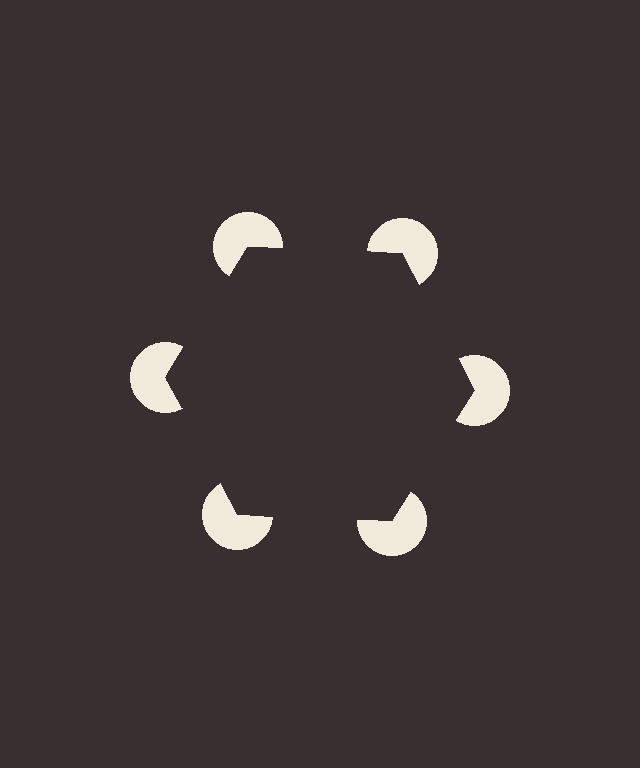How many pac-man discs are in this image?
There are 6 — one at each vertex of the illusory hexagon.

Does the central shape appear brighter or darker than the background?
It typically appears slightly darker than the background, even though no actual brightness change is drawn.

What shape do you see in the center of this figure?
An illusory hexagon — its edges are inferred from the aligned wedge cuts in the pac-man discs, not physically drawn.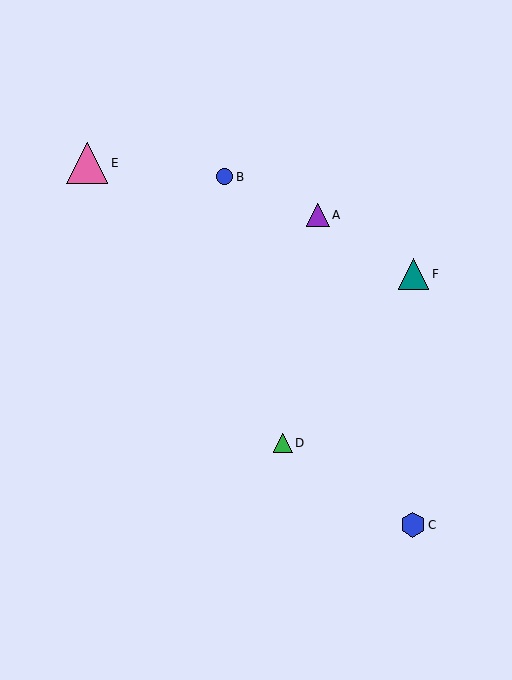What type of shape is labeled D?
Shape D is a green triangle.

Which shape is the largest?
The pink triangle (labeled E) is the largest.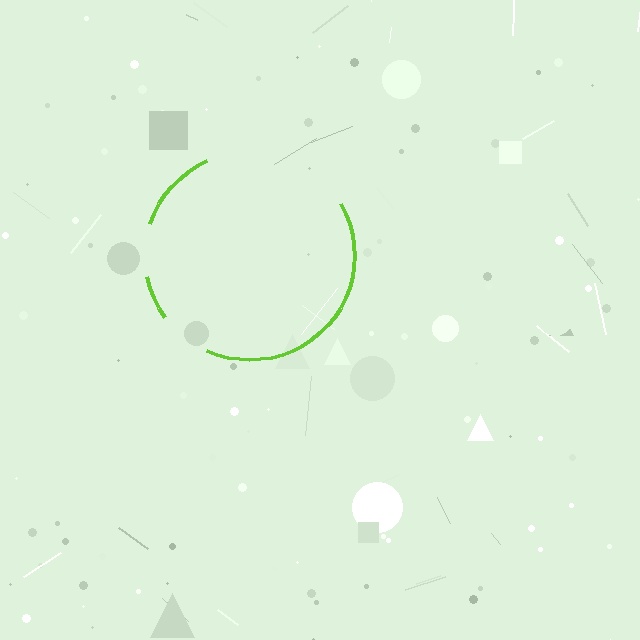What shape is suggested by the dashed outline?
The dashed outline suggests a circle.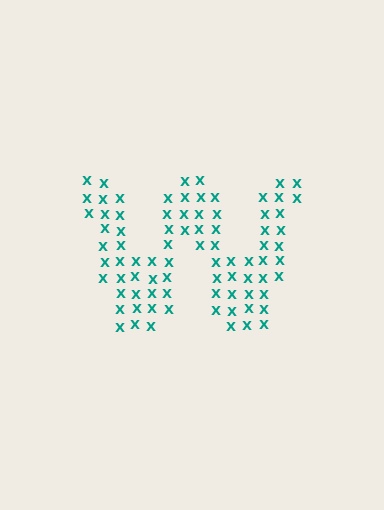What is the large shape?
The large shape is the letter W.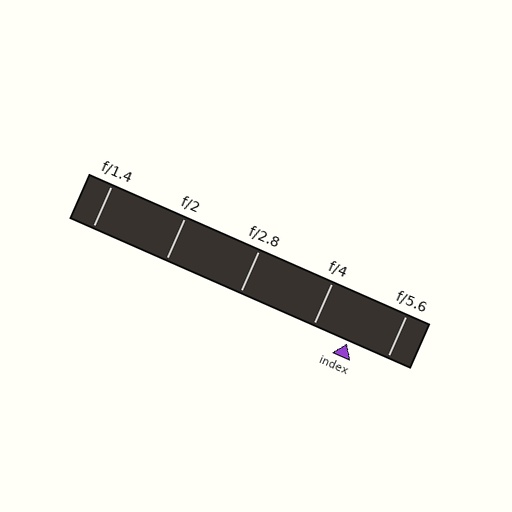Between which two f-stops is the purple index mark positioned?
The index mark is between f/4 and f/5.6.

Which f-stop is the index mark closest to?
The index mark is closest to f/4.